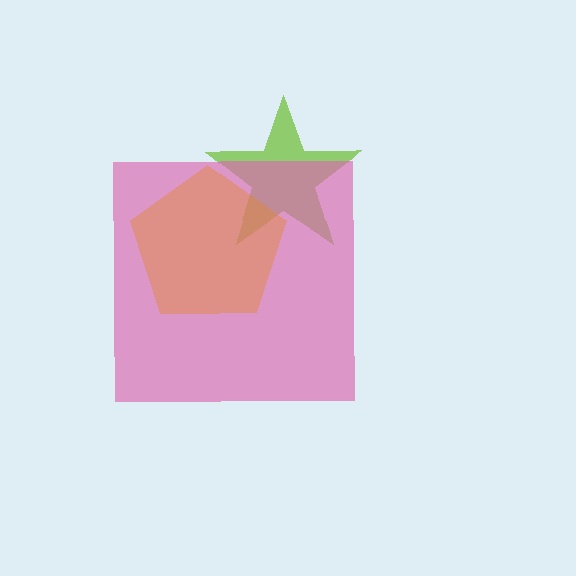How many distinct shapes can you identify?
There are 3 distinct shapes: a lime star, a pink square, an orange pentagon.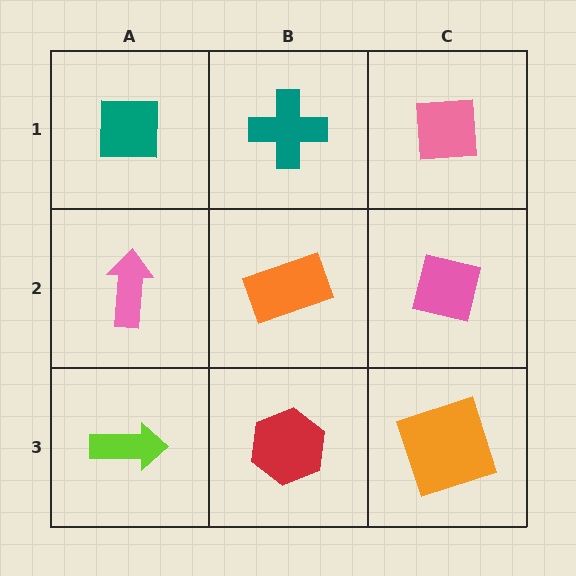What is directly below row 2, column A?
A lime arrow.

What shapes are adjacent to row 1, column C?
A pink square (row 2, column C), a teal cross (row 1, column B).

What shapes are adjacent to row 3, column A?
A pink arrow (row 2, column A), a red hexagon (row 3, column B).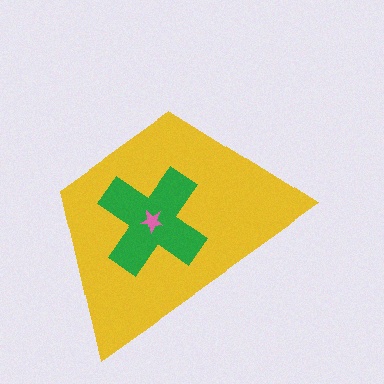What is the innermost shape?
The pink star.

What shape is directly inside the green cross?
The pink star.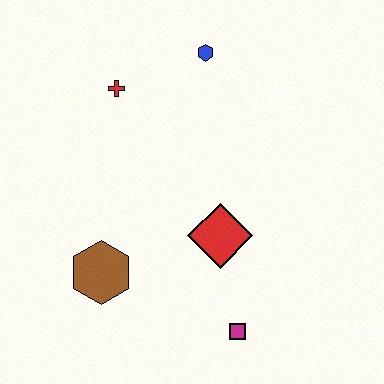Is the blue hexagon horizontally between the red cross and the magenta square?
Yes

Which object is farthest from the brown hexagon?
The blue hexagon is farthest from the brown hexagon.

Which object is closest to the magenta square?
The red diamond is closest to the magenta square.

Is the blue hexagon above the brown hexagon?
Yes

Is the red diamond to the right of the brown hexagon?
Yes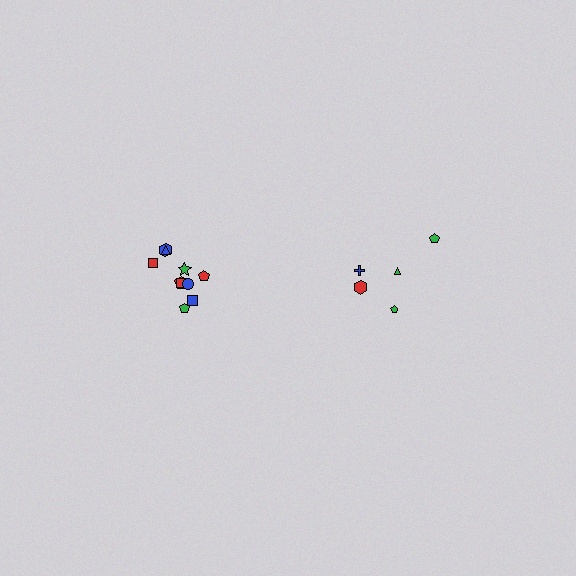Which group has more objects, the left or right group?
The left group.